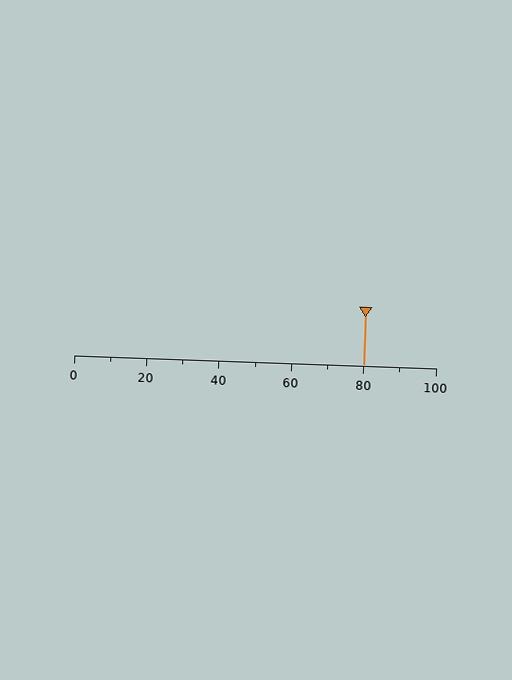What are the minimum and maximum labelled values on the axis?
The axis runs from 0 to 100.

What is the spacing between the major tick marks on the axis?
The major ticks are spaced 20 apart.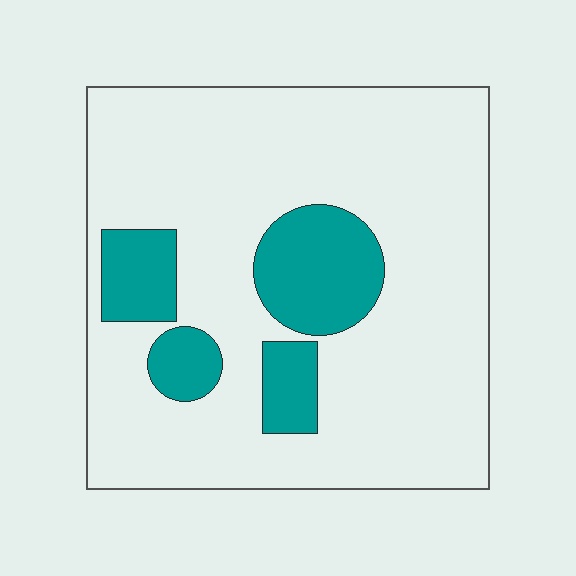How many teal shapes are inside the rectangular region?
4.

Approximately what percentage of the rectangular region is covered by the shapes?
Approximately 20%.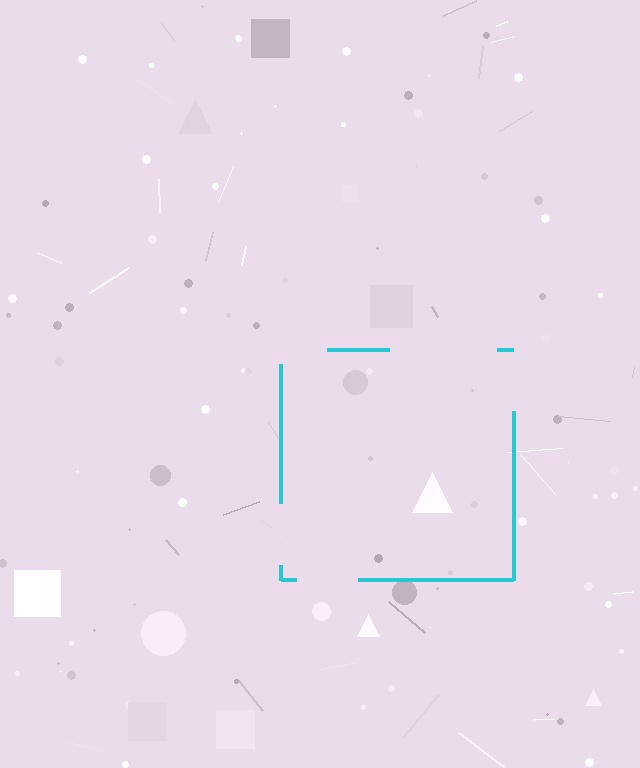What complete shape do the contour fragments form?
The contour fragments form a square.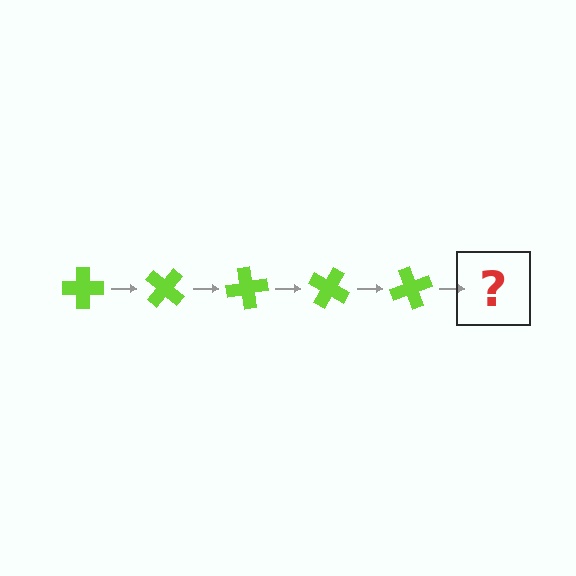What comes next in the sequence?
The next element should be a lime cross rotated 200 degrees.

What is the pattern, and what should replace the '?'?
The pattern is that the cross rotates 40 degrees each step. The '?' should be a lime cross rotated 200 degrees.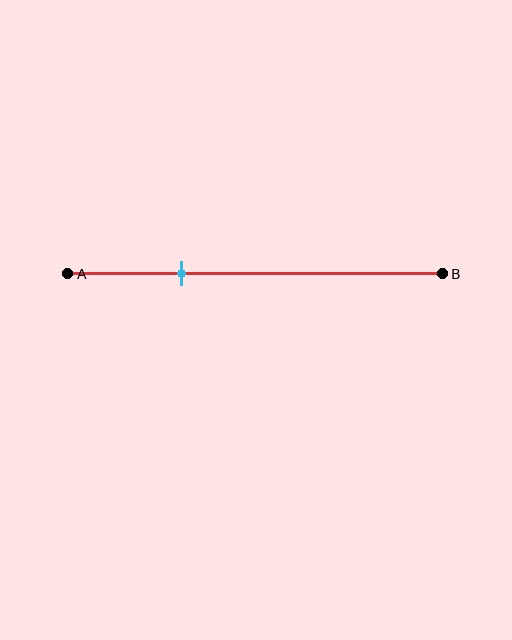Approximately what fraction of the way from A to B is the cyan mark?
The cyan mark is approximately 30% of the way from A to B.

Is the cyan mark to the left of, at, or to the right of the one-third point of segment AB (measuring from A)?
The cyan mark is approximately at the one-third point of segment AB.